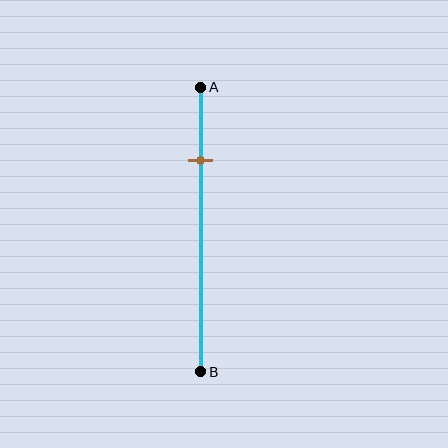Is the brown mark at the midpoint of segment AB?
No, the mark is at about 25% from A, not at the 50% midpoint.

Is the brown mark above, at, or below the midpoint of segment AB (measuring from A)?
The brown mark is above the midpoint of segment AB.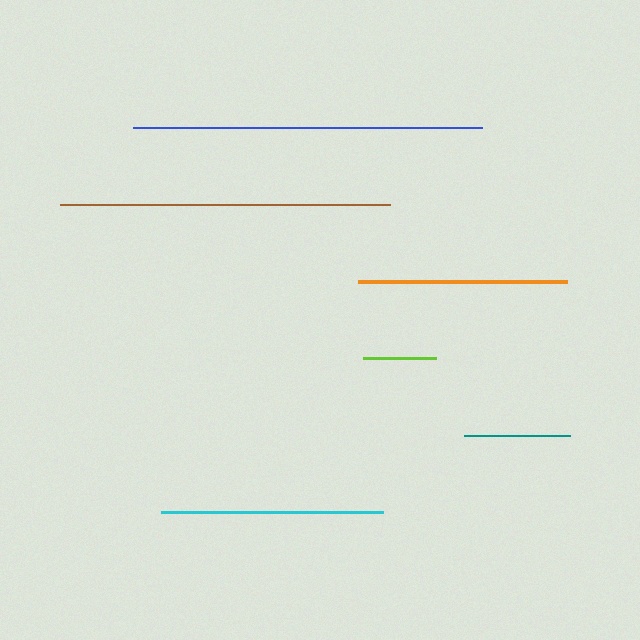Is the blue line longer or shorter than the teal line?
The blue line is longer than the teal line.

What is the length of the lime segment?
The lime segment is approximately 73 pixels long.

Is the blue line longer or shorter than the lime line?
The blue line is longer than the lime line.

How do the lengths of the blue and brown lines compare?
The blue and brown lines are approximately the same length.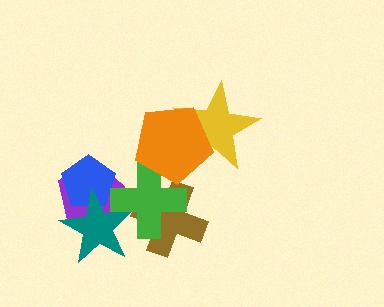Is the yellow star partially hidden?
Yes, it is partially covered by another shape.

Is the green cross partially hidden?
Yes, it is partially covered by another shape.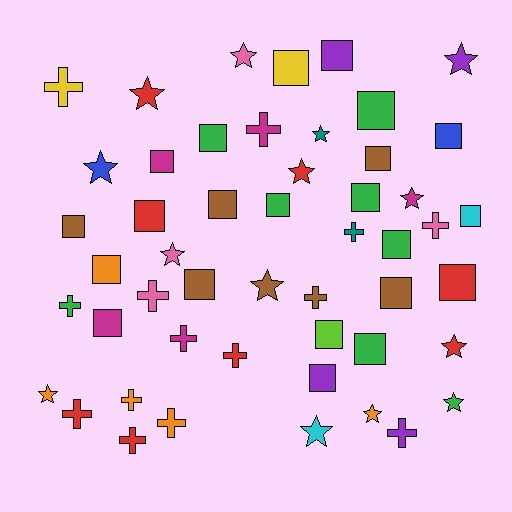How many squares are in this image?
There are 22 squares.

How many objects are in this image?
There are 50 objects.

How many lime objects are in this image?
There is 1 lime object.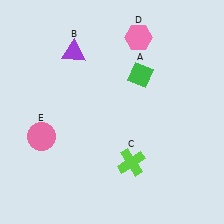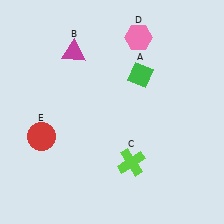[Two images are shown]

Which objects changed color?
B changed from purple to magenta. E changed from pink to red.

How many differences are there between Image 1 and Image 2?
There are 2 differences between the two images.